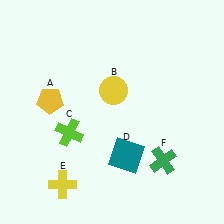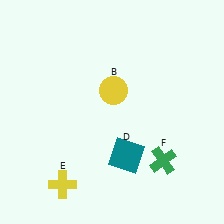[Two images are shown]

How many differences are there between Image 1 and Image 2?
There are 2 differences between the two images.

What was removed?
The yellow pentagon (A), the lime cross (C) were removed in Image 2.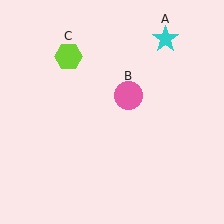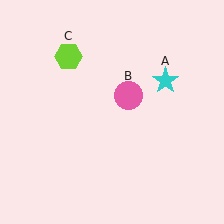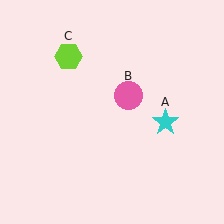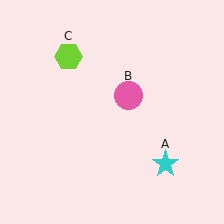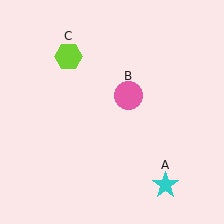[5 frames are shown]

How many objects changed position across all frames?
1 object changed position: cyan star (object A).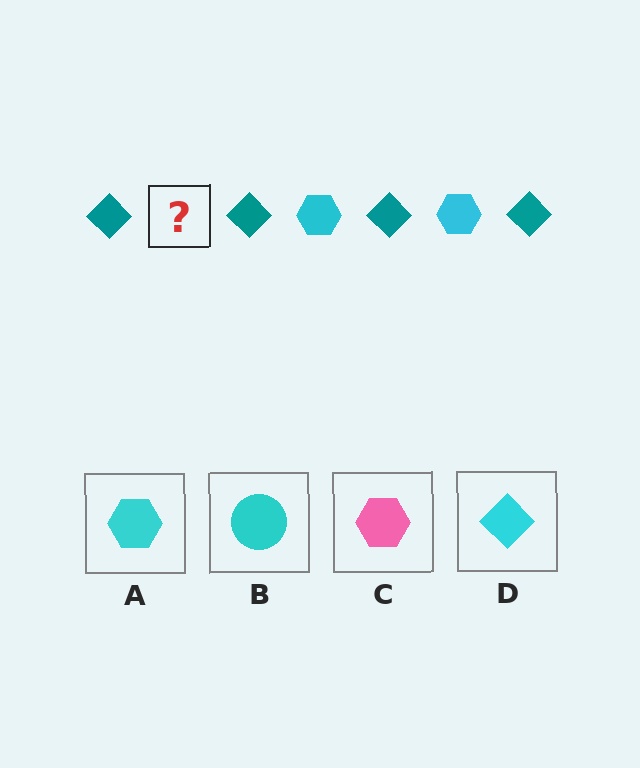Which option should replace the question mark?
Option A.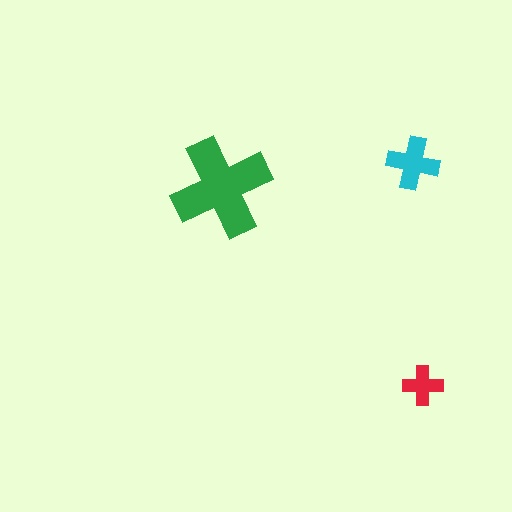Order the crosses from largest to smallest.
the green one, the cyan one, the red one.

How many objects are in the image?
There are 3 objects in the image.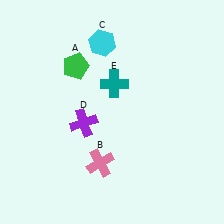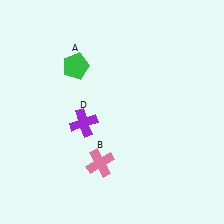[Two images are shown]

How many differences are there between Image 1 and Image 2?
There are 2 differences between the two images.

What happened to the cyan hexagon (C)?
The cyan hexagon (C) was removed in Image 2. It was in the top-left area of Image 1.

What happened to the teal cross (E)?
The teal cross (E) was removed in Image 2. It was in the top-right area of Image 1.